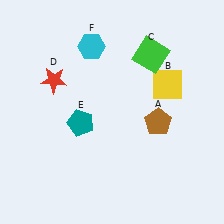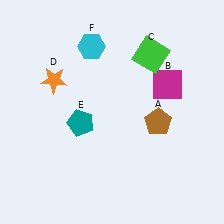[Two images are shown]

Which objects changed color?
B changed from yellow to magenta. D changed from red to orange.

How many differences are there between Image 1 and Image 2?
There are 2 differences between the two images.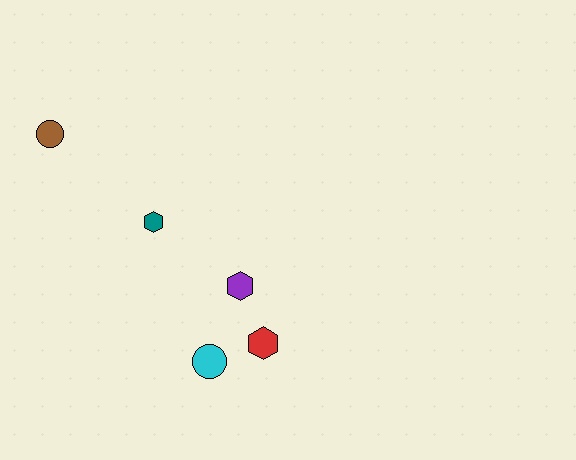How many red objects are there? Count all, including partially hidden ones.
There is 1 red object.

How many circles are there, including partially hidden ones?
There are 2 circles.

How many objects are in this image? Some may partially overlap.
There are 5 objects.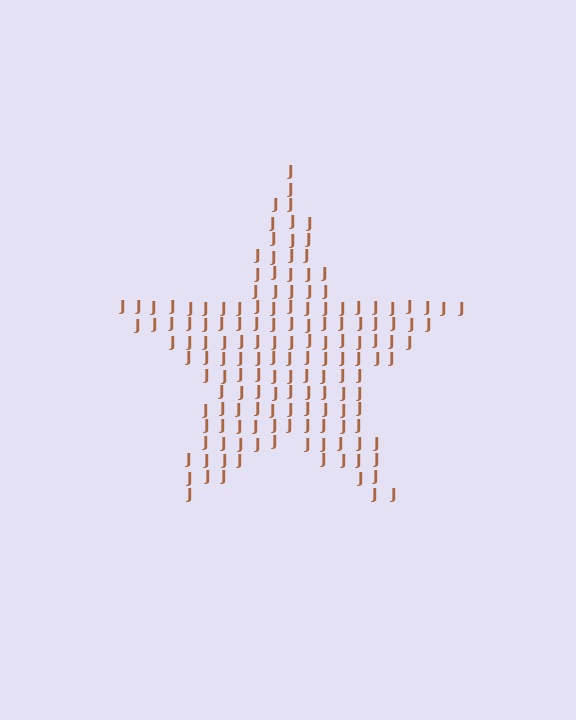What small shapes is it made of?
It is made of small letter J's.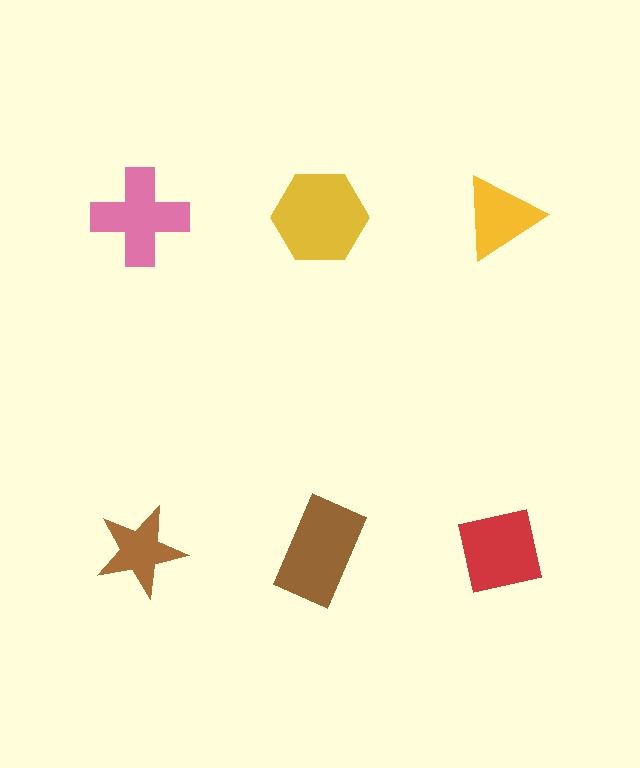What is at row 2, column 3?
A red square.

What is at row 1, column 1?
A pink cross.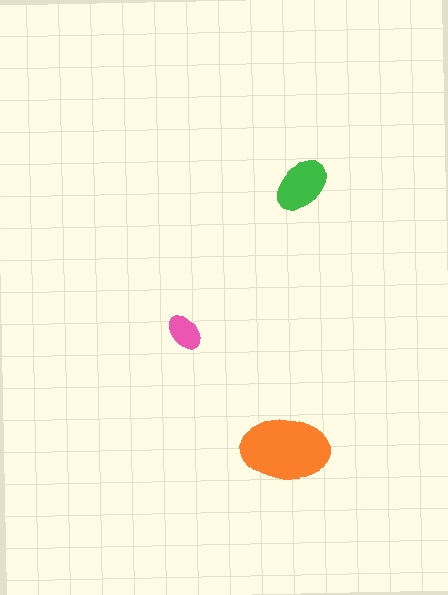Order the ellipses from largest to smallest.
the orange one, the green one, the pink one.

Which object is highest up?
The green ellipse is topmost.